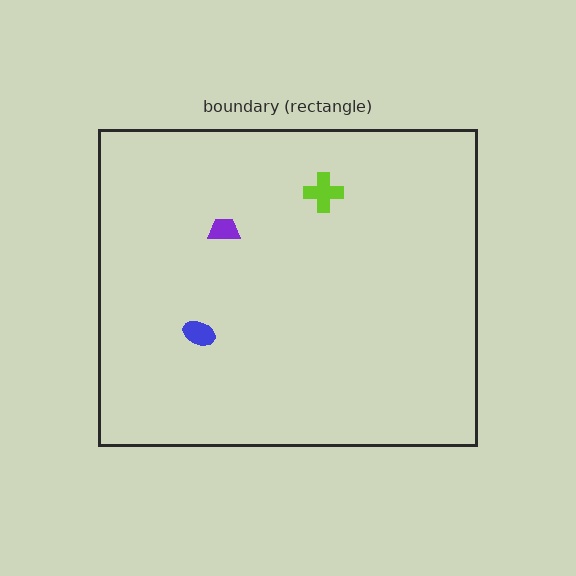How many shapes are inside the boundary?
3 inside, 0 outside.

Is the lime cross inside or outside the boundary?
Inside.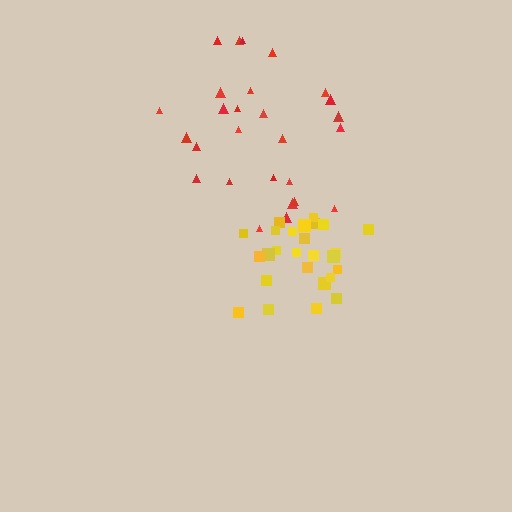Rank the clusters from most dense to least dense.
yellow, red.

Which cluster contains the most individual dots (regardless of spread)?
Red (27).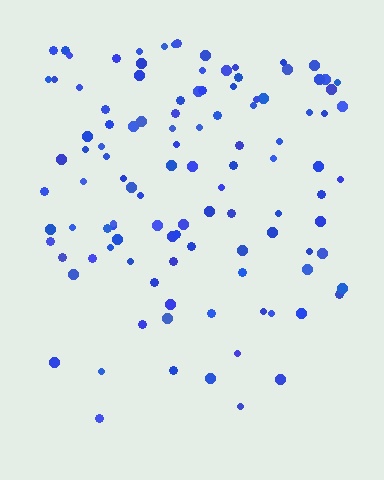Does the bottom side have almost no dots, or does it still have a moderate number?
Still a moderate number, just noticeably fewer than the top.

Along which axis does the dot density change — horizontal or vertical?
Vertical.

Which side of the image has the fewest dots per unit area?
The bottom.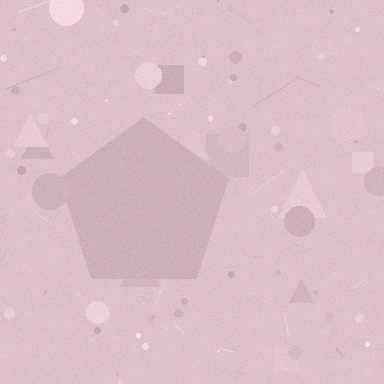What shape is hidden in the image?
A pentagon is hidden in the image.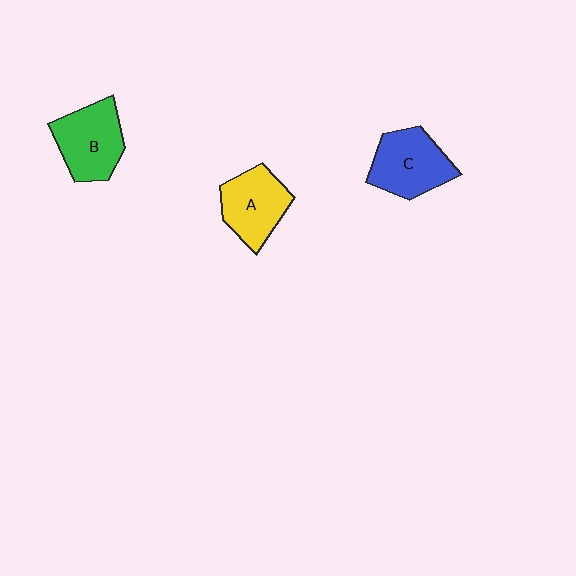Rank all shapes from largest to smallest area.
From largest to smallest: C (blue), B (green), A (yellow).